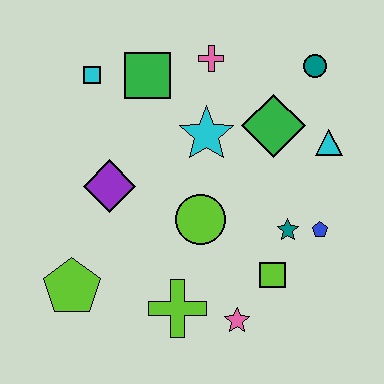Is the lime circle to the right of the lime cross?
Yes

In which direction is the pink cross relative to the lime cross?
The pink cross is above the lime cross.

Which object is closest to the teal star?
The blue pentagon is closest to the teal star.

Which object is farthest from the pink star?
The cyan square is farthest from the pink star.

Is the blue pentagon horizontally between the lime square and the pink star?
No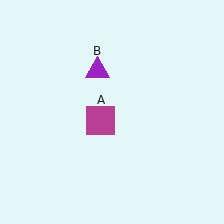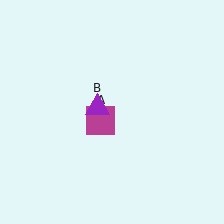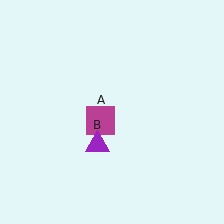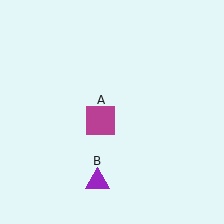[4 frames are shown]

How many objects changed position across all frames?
1 object changed position: purple triangle (object B).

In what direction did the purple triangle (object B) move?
The purple triangle (object B) moved down.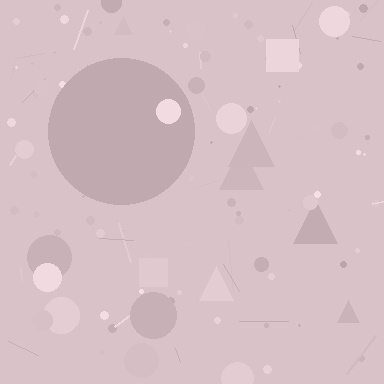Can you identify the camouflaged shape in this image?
The camouflaged shape is a circle.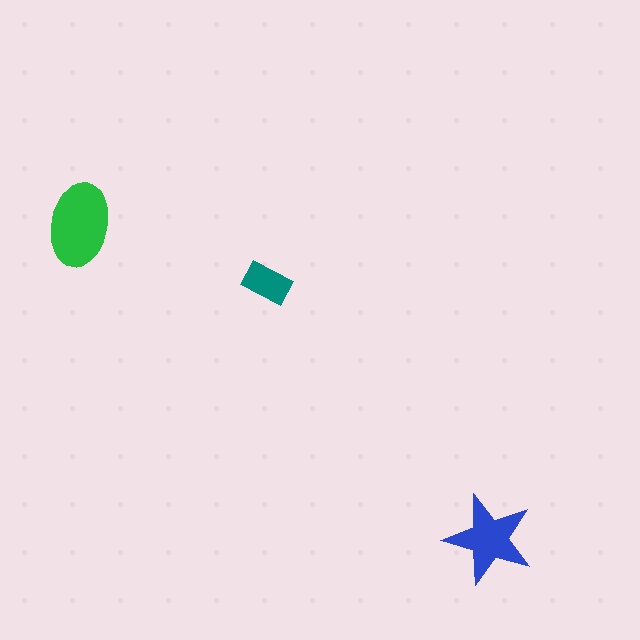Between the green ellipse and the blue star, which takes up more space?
The green ellipse.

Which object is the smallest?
The teal rectangle.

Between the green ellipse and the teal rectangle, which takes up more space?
The green ellipse.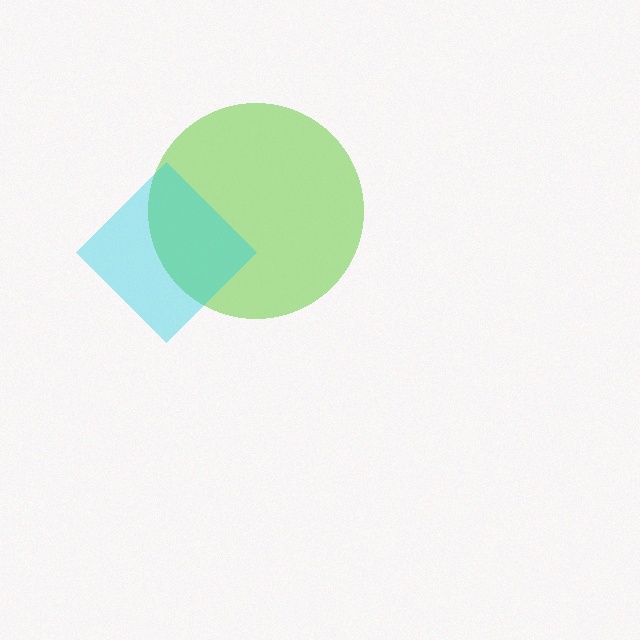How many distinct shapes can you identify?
There are 2 distinct shapes: a lime circle, a cyan diamond.